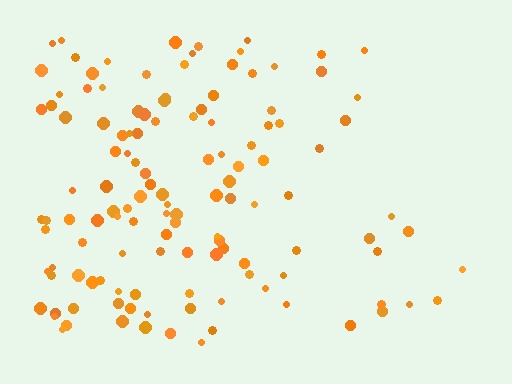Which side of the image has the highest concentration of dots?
The left.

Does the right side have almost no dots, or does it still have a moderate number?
Still a moderate number, just noticeably fewer than the left.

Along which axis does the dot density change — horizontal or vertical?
Horizontal.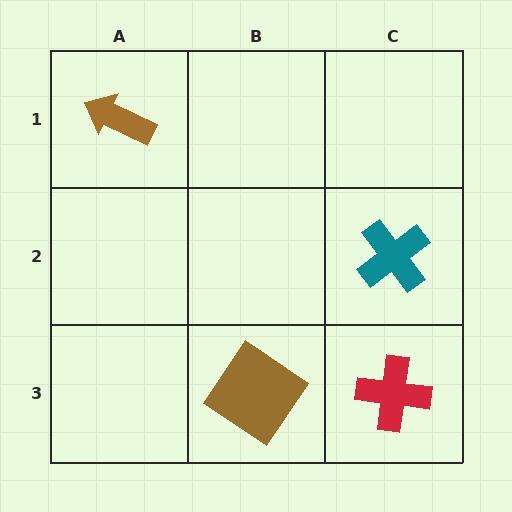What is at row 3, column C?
A red cross.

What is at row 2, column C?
A teal cross.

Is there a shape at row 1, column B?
No, that cell is empty.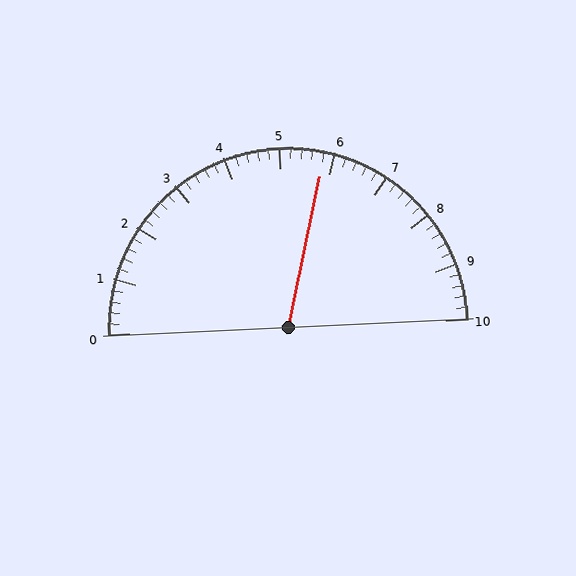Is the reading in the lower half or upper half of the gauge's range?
The reading is in the upper half of the range (0 to 10).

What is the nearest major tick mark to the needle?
The nearest major tick mark is 6.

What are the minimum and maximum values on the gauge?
The gauge ranges from 0 to 10.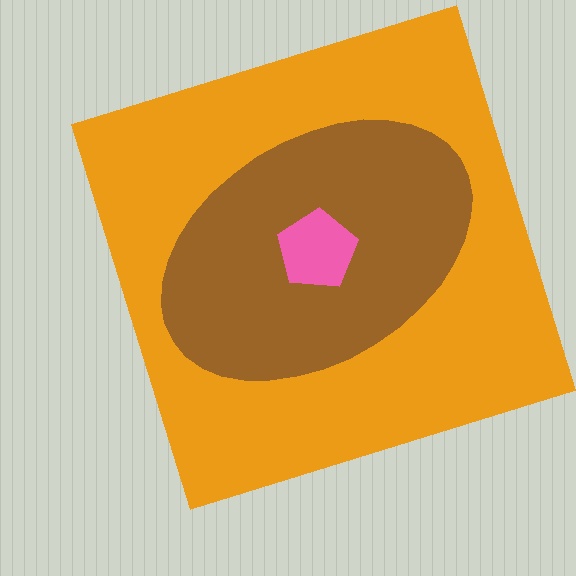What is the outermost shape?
The orange square.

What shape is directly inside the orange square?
The brown ellipse.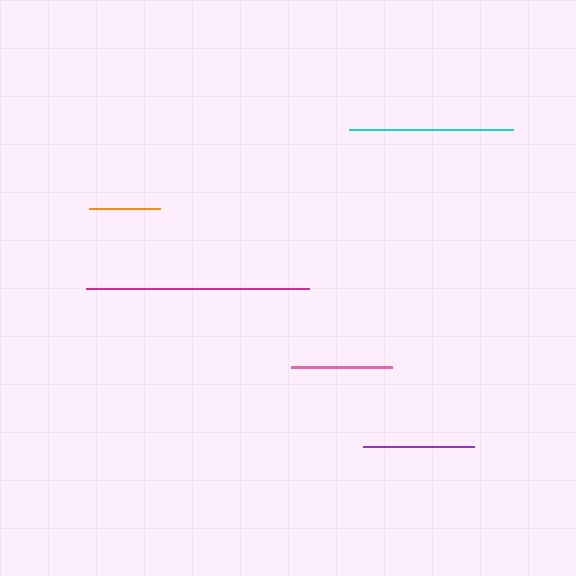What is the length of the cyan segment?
The cyan segment is approximately 163 pixels long.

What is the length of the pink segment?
The pink segment is approximately 101 pixels long.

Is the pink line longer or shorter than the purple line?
The purple line is longer than the pink line.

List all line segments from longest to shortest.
From longest to shortest: magenta, cyan, purple, pink, orange.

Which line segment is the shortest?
The orange line is the shortest at approximately 70 pixels.